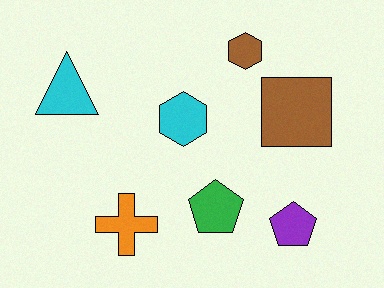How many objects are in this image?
There are 7 objects.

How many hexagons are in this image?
There are 2 hexagons.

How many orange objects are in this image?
There is 1 orange object.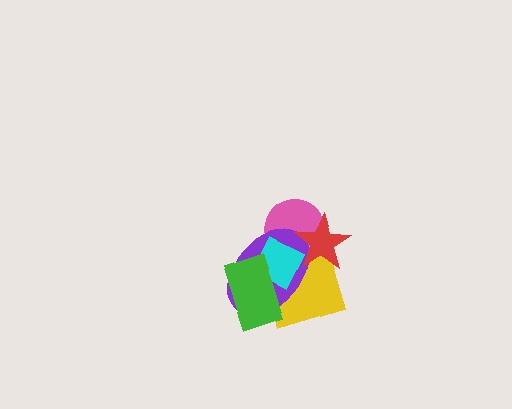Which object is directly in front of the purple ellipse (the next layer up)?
The red star is directly in front of the purple ellipse.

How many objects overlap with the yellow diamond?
5 objects overlap with the yellow diamond.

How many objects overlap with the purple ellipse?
5 objects overlap with the purple ellipse.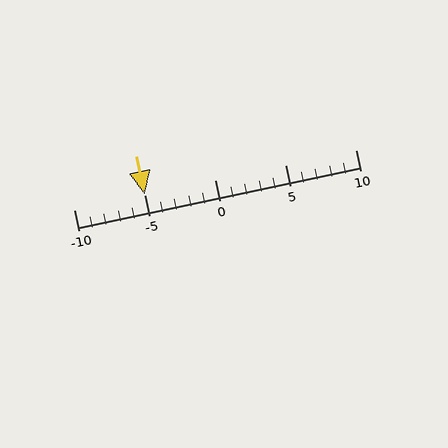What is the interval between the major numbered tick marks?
The major tick marks are spaced 5 units apart.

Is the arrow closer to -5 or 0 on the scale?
The arrow is closer to -5.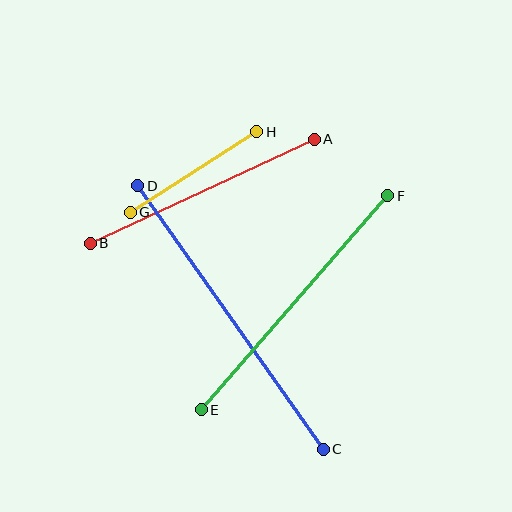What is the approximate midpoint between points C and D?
The midpoint is at approximately (231, 317) pixels.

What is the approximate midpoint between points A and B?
The midpoint is at approximately (202, 191) pixels.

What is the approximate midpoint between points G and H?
The midpoint is at approximately (193, 172) pixels.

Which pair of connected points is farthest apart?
Points C and D are farthest apart.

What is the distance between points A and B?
The distance is approximately 247 pixels.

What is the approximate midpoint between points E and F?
The midpoint is at approximately (295, 303) pixels.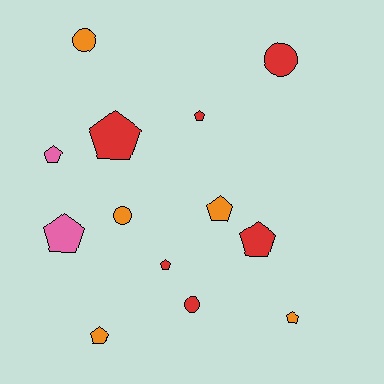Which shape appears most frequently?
Pentagon, with 9 objects.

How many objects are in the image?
There are 13 objects.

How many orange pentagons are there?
There are 3 orange pentagons.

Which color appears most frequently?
Red, with 6 objects.